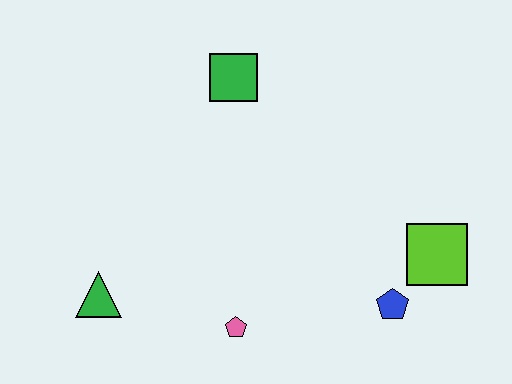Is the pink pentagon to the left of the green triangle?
No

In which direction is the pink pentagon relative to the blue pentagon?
The pink pentagon is to the left of the blue pentagon.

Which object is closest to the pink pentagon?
The green triangle is closest to the pink pentagon.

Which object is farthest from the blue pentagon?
The green triangle is farthest from the blue pentagon.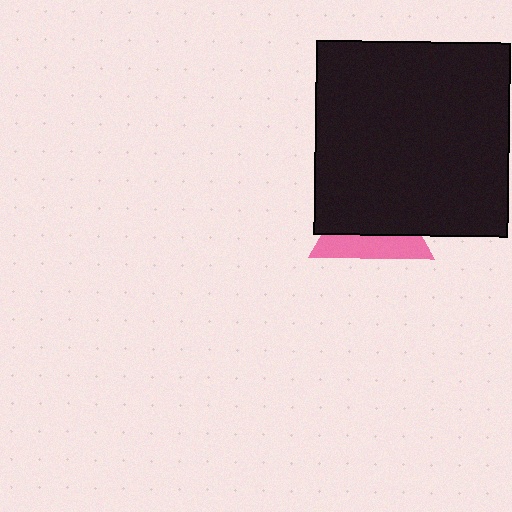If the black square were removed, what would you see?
You would see the complete pink triangle.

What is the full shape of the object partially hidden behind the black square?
The partially hidden object is a pink triangle.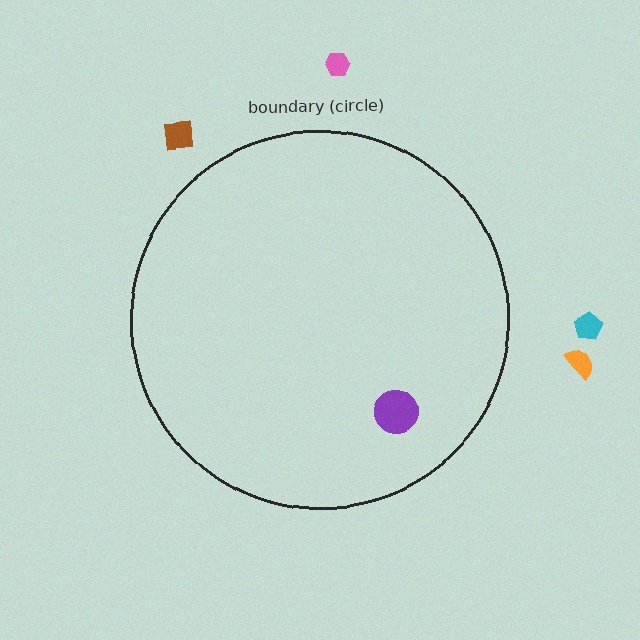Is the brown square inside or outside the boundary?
Outside.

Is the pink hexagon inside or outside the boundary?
Outside.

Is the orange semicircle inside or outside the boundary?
Outside.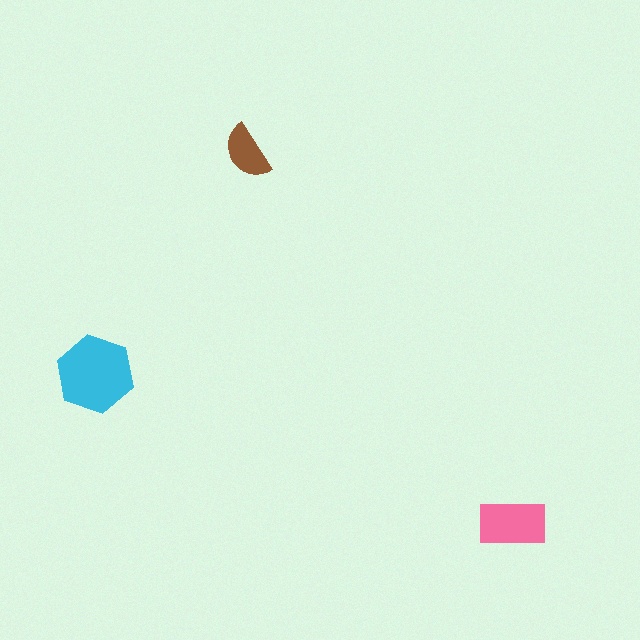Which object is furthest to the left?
The cyan hexagon is leftmost.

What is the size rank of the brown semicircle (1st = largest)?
3rd.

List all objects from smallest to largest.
The brown semicircle, the pink rectangle, the cyan hexagon.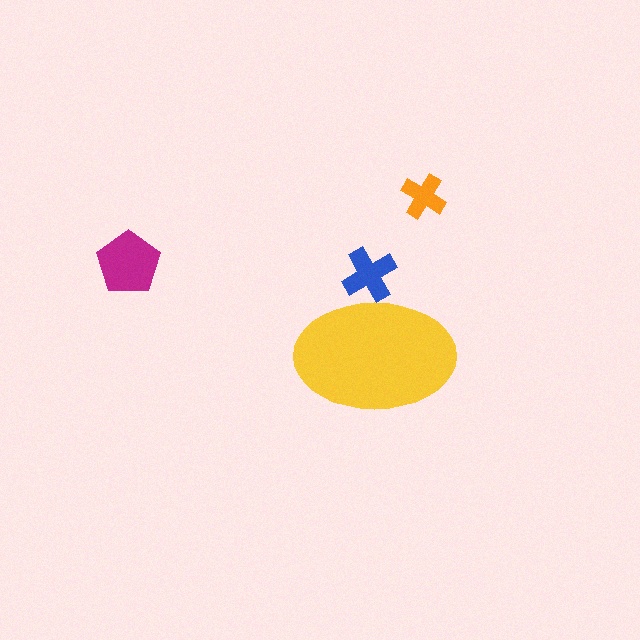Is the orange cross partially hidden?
No, the orange cross is fully visible.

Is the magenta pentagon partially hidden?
No, the magenta pentagon is fully visible.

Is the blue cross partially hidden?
Yes, the blue cross is partially hidden behind the yellow ellipse.